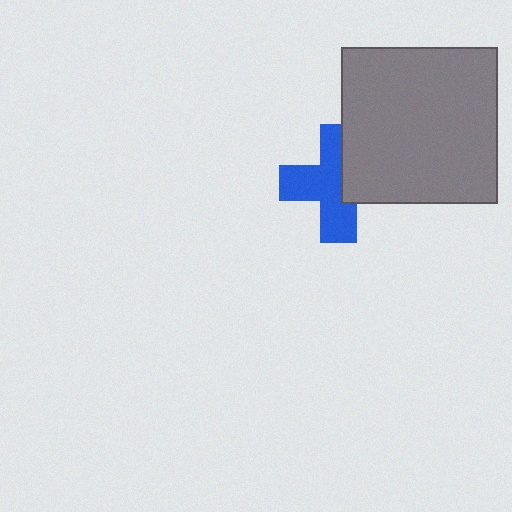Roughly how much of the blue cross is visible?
About half of it is visible (roughly 63%).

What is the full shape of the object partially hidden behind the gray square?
The partially hidden object is a blue cross.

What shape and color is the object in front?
The object in front is a gray square.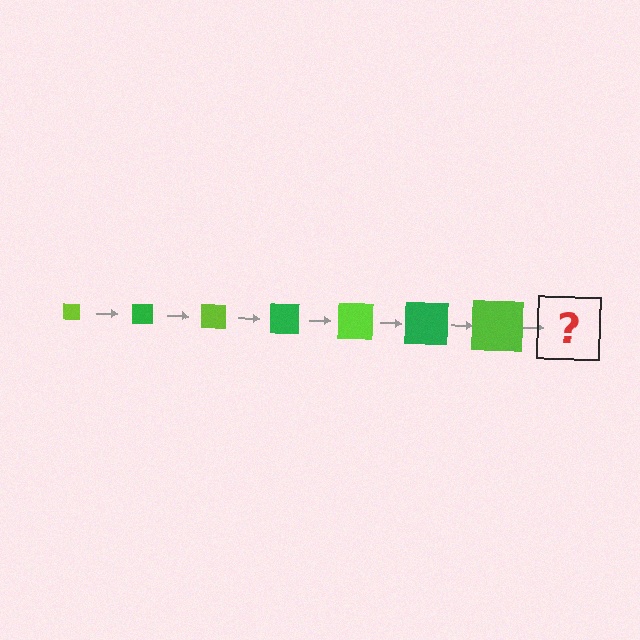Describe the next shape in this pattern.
It should be a green square, larger than the previous one.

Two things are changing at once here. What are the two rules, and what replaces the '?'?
The two rules are that the square grows larger each step and the color cycles through lime and green. The '?' should be a green square, larger than the previous one.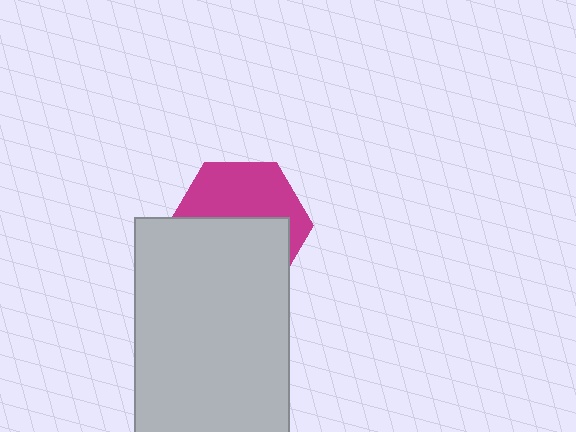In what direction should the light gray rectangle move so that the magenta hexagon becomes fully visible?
The light gray rectangle should move down. That is the shortest direction to clear the overlap and leave the magenta hexagon fully visible.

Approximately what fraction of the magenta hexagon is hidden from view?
Roughly 53% of the magenta hexagon is hidden behind the light gray rectangle.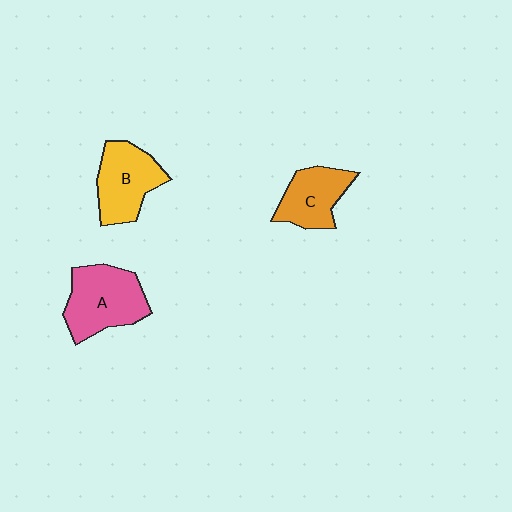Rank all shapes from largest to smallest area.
From largest to smallest: A (pink), B (yellow), C (orange).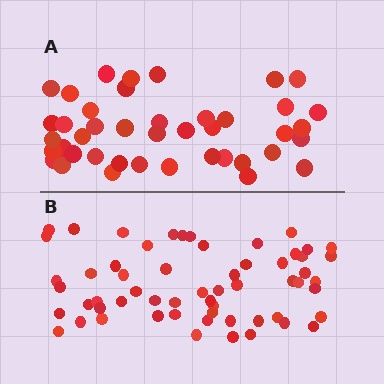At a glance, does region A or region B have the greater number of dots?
Region B (the bottom region) has more dots.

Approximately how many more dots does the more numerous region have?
Region B has approximately 15 more dots than region A.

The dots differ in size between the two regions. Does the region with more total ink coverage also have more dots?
No. Region A has more total ink coverage because its dots are larger, but region B actually contains more individual dots. Total area can be misleading — the number of items is what matters here.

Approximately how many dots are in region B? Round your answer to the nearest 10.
About 60 dots. (The exact count is 59, which rounds to 60.)